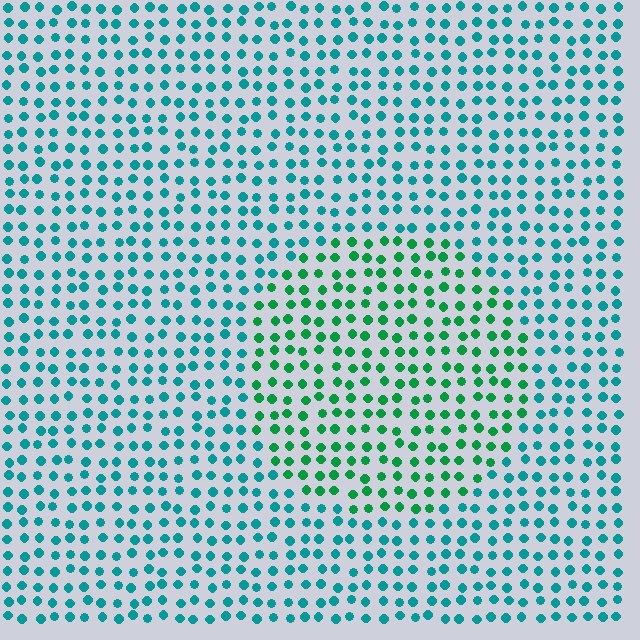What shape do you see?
I see a circle.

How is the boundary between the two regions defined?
The boundary is defined purely by a slight shift in hue (about 37 degrees). Spacing, size, and orientation are identical on both sides.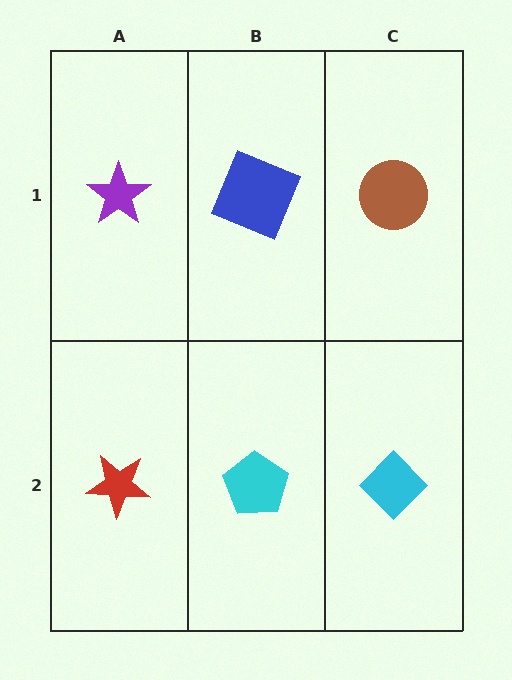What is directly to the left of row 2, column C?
A cyan pentagon.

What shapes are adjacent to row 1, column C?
A cyan diamond (row 2, column C), a blue square (row 1, column B).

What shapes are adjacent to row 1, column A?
A red star (row 2, column A), a blue square (row 1, column B).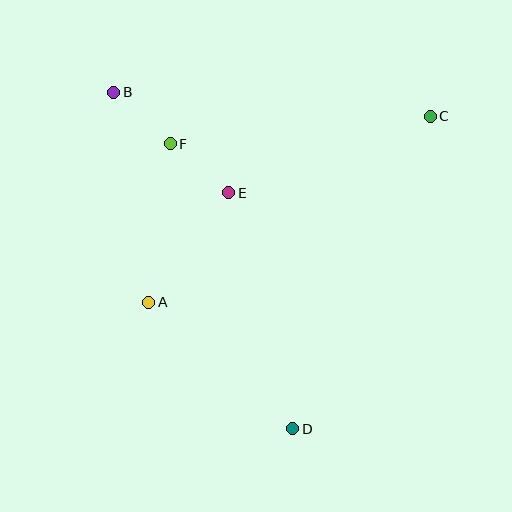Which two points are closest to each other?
Points B and F are closest to each other.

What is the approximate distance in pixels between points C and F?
The distance between C and F is approximately 262 pixels.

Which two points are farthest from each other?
Points B and D are farthest from each other.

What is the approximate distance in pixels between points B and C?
The distance between B and C is approximately 318 pixels.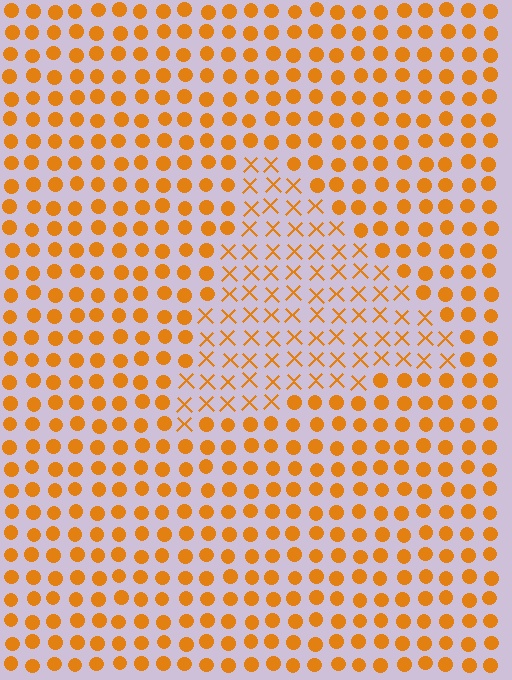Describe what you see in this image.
The image is filled with small orange elements arranged in a uniform grid. A triangle-shaped region contains X marks, while the surrounding area contains circles. The boundary is defined purely by the change in element shape.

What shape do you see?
I see a triangle.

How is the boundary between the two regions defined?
The boundary is defined by a change in element shape: X marks inside vs. circles outside. All elements share the same color and spacing.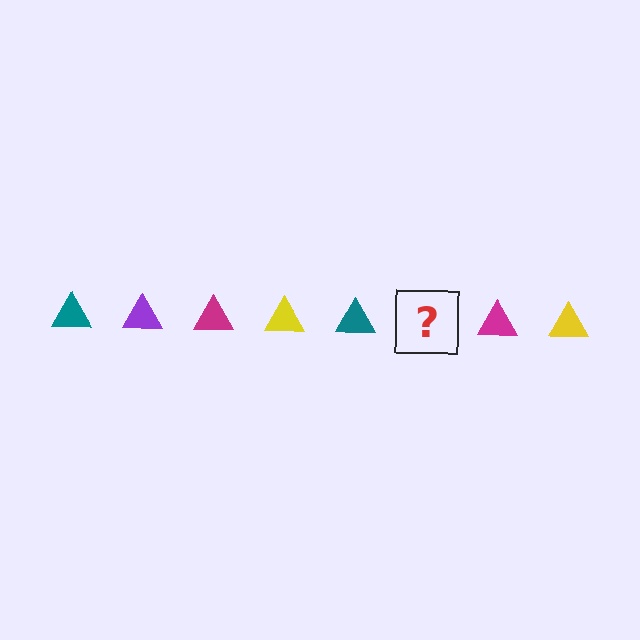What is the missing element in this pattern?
The missing element is a purple triangle.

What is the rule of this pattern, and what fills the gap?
The rule is that the pattern cycles through teal, purple, magenta, yellow triangles. The gap should be filled with a purple triangle.